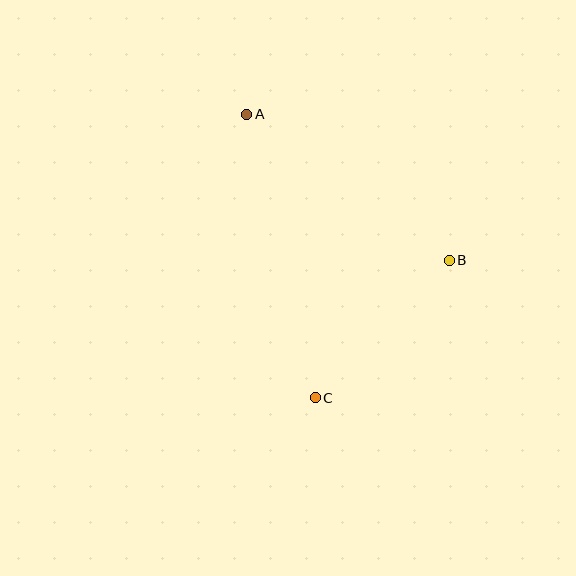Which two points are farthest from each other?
Points A and C are farthest from each other.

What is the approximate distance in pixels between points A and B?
The distance between A and B is approximately 250 pixels.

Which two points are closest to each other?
Points B and C are closest to each other.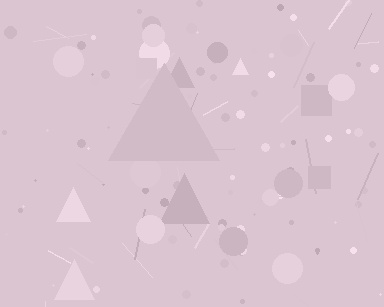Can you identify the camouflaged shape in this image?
The camouflaged shape is a triangle.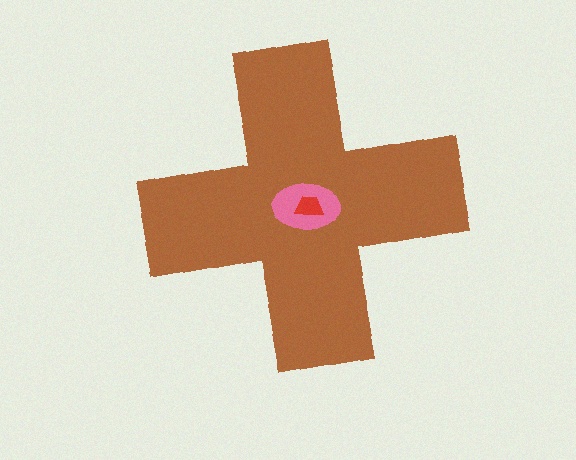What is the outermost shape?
The brown cross.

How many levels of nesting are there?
3.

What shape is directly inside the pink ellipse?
The red trapezoid.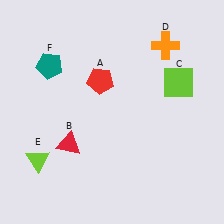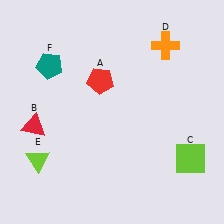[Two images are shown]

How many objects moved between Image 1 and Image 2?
2 objects moved between the two images.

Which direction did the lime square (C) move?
The lime square (C) moved down.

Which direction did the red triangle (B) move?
The red triangle (B) moved left.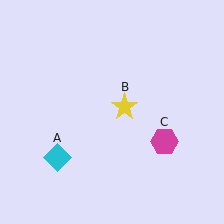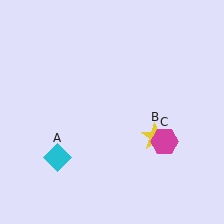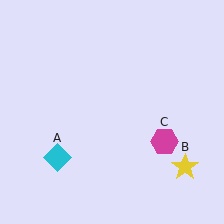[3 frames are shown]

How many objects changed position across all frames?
1 object changed position: yellow star (object B).